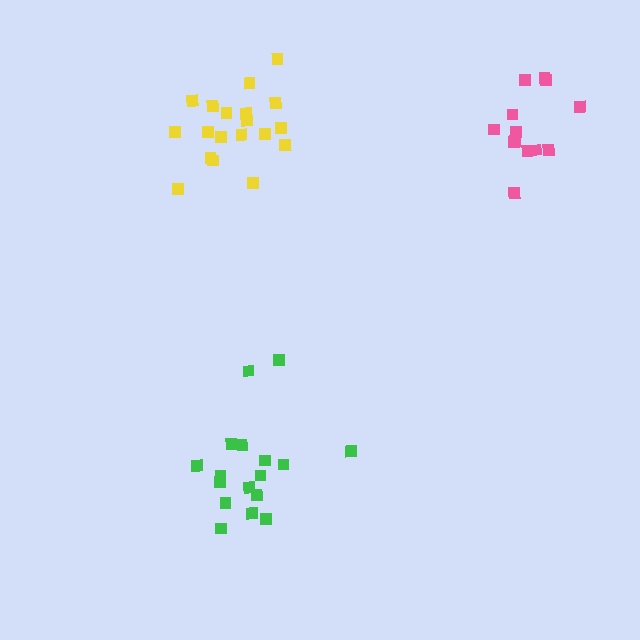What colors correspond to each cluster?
The clusters are colored: green, yellow, pink.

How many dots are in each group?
Group 1: 17 dots, Group 2: 19 dots, Group 3: 13 dots (49 total).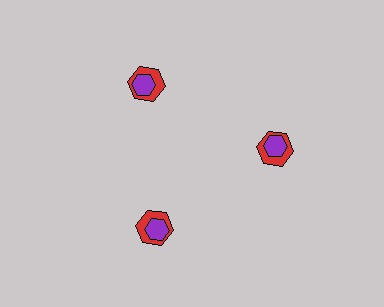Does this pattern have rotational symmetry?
Yes, this pattern has 3-fold rotational symmetry. It looks the same after rotating 120 degrees around the center.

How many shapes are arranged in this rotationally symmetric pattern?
There are 6 shapes, arranged in 3 groups of 2.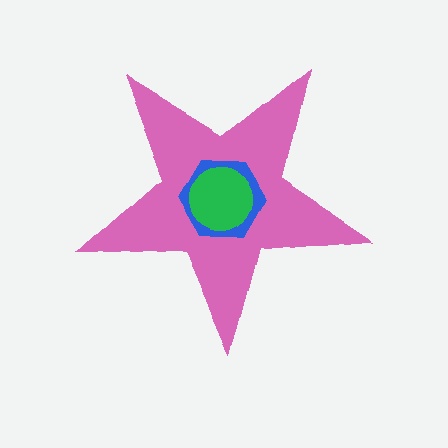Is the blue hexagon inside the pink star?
Yes.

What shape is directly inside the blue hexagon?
The green circle.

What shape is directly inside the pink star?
The blue hexagon.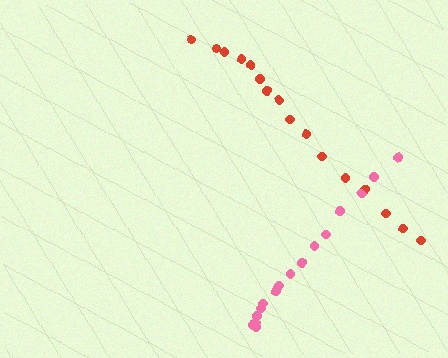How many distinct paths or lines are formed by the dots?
There are 2 distinct paths.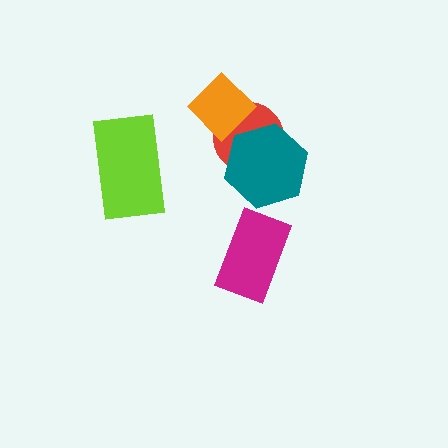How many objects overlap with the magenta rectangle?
0 objects overlap with the magenta rectangle.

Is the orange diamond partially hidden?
No, no other shape covers it.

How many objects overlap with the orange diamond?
1 object overlaps with the orange diamond.